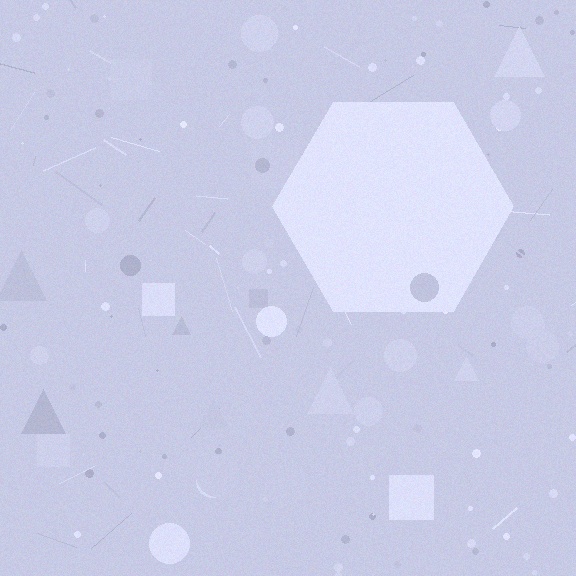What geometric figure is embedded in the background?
A hexagon is embedded in the background.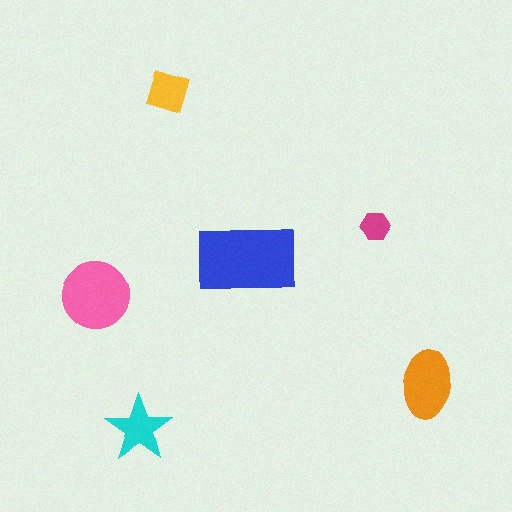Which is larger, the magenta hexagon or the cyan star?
The cyan star.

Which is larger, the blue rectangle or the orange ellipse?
The blue rectangle.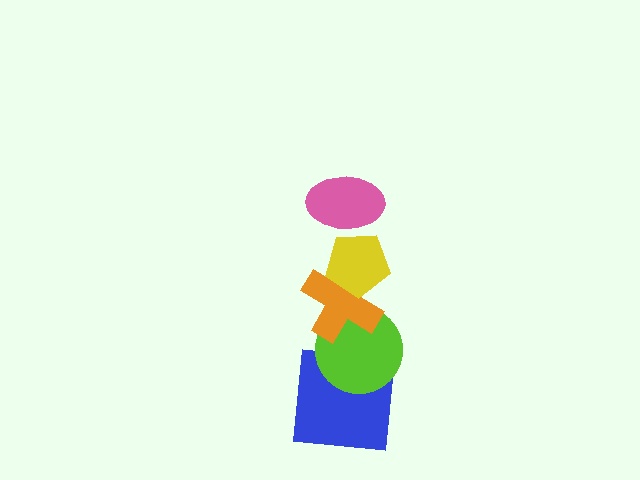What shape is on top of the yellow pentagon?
The pink ellipse is on top of the yellow pentagon.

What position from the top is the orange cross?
The orange cross is 3rd from the top.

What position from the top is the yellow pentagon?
The yellow pentagon is 2nd from the top.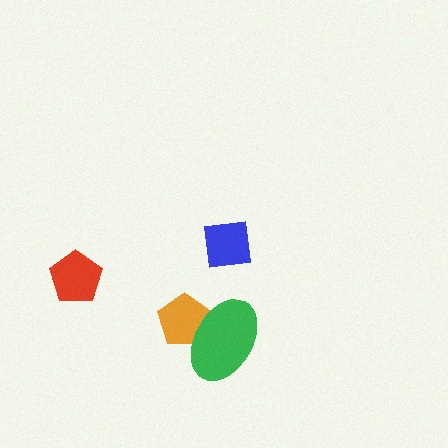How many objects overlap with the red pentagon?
0 objects overlap with the red pentagon.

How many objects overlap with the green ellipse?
1 object overlaps with the green ellipse.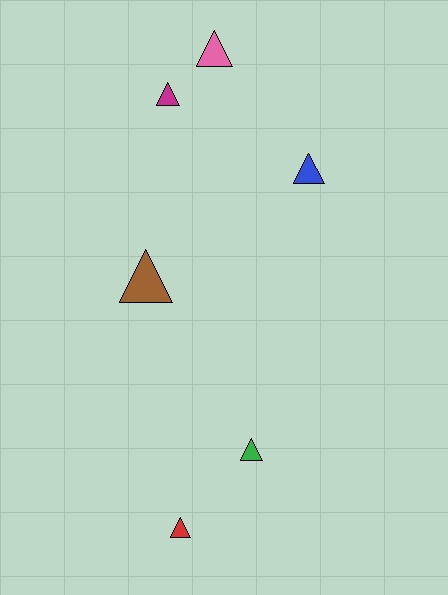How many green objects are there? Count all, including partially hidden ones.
There is 1 green object.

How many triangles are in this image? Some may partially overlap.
There are 6 triangles.